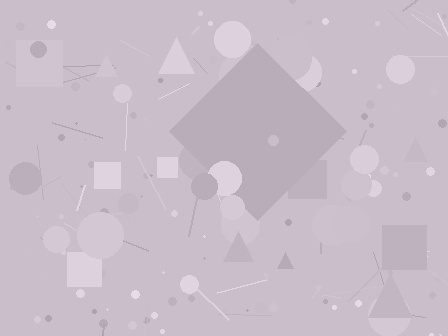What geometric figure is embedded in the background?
A diamond is embedded in the background.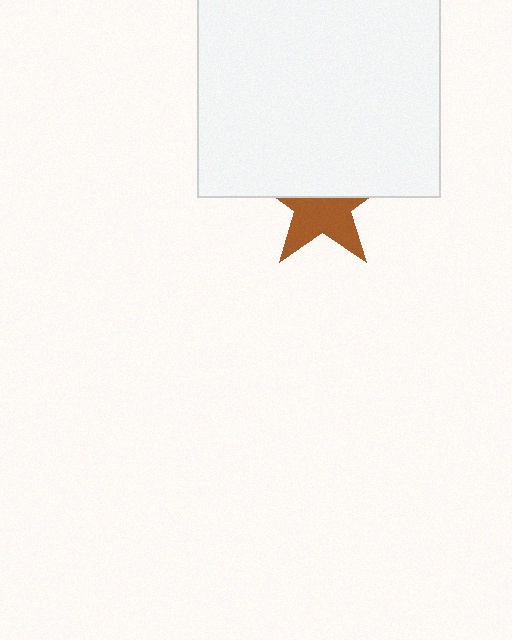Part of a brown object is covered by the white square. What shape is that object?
It is a star.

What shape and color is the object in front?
The object in front is a white square.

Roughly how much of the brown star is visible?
About half of it is visible (roughly 53%).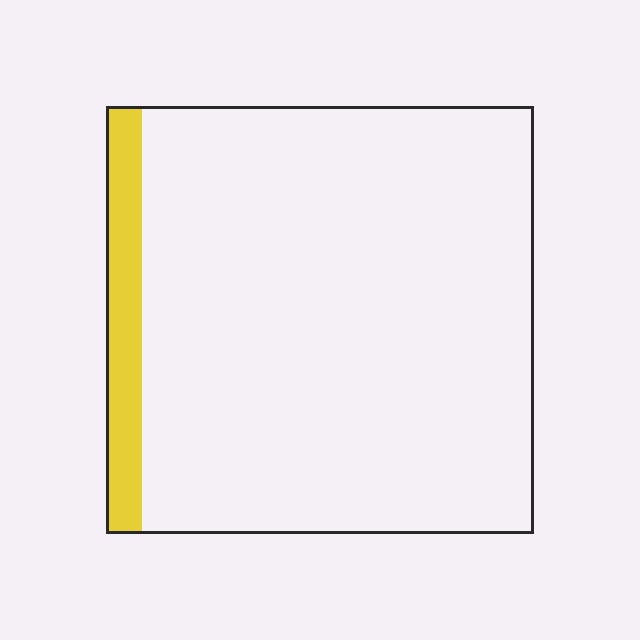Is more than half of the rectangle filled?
No.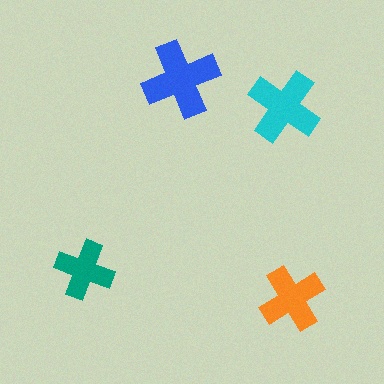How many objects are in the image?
There are 4 objects in the image.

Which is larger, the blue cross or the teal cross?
The blue one.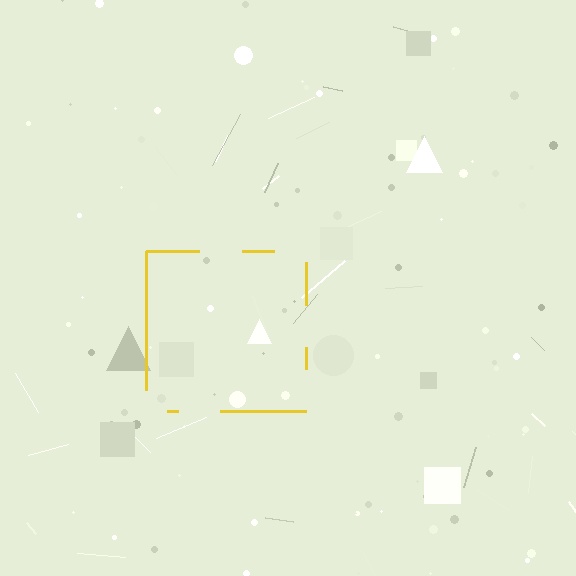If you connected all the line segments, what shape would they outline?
They would outline a square.